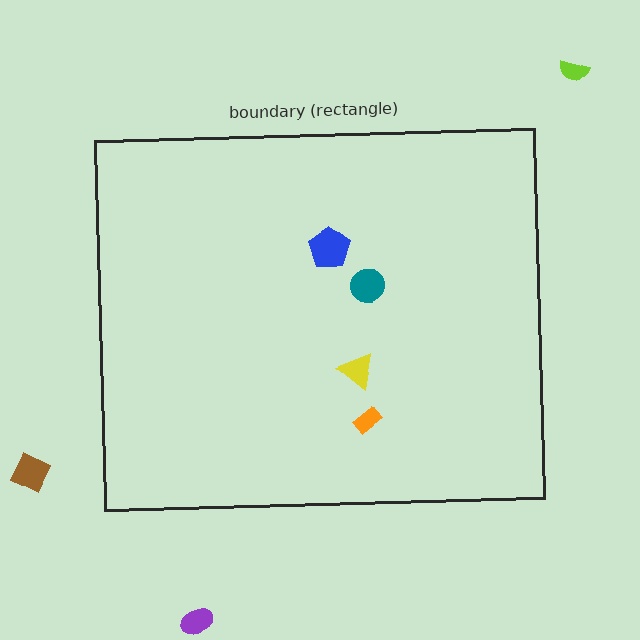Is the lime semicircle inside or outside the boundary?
Outside.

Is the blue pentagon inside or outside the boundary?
Inside.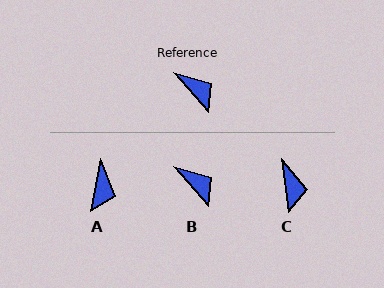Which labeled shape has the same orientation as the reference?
B.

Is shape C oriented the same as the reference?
No, it is off by about 34 degrees.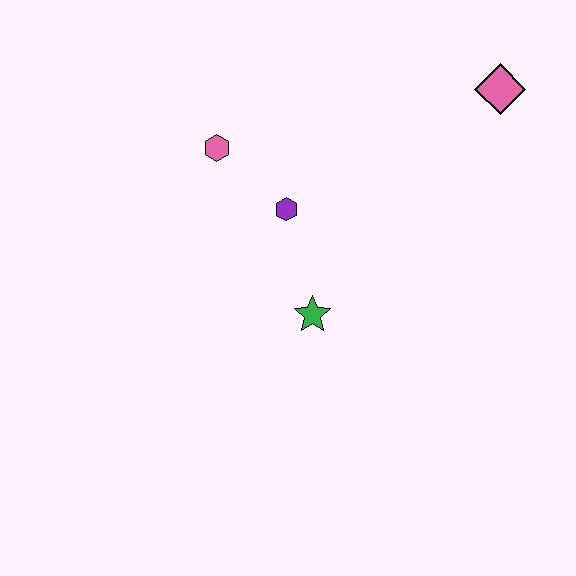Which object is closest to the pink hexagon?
The purple hexagon is closest to the pink hexagon.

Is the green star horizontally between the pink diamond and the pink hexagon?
Yes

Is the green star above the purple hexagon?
No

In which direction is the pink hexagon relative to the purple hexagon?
The pink hexagon is to the left of the purple hexagon.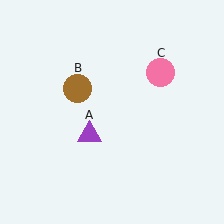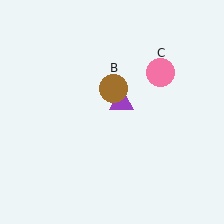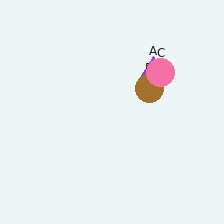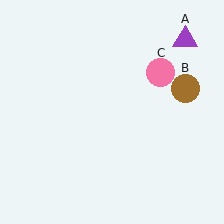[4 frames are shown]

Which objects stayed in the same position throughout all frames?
Pink circle (object C) remained stationary.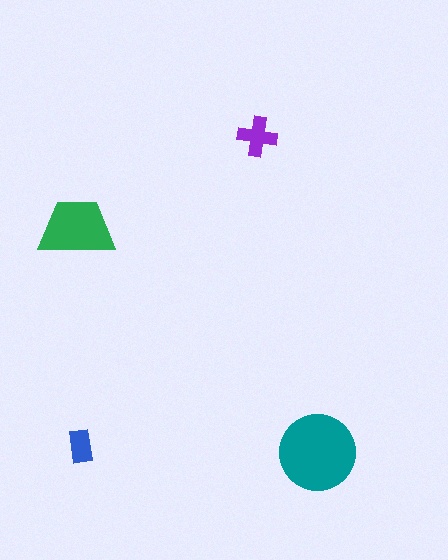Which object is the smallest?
The blue rectangle.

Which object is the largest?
The teal circle.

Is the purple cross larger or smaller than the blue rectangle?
Larger.